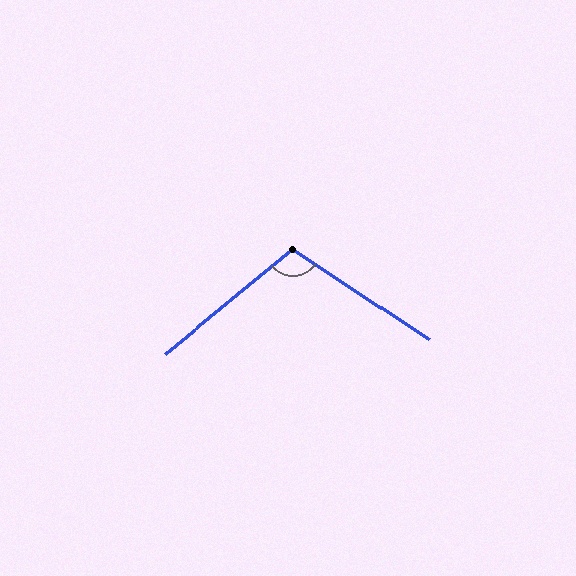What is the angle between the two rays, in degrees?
Approximately 107 degrees.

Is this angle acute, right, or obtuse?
It is obtuse.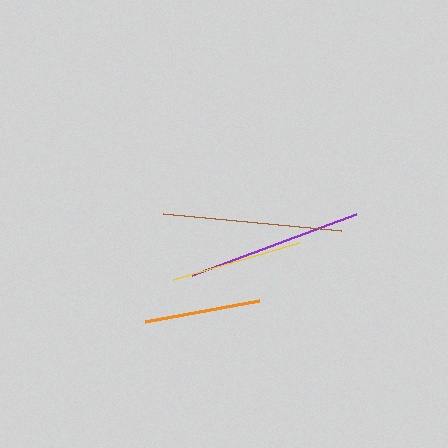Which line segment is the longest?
The brown line is the longest at approximately 179 pixels.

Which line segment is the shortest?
The orange line is the shortest at approximately 116 pixels.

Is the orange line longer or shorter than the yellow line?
The yellow line is longer than the orange line.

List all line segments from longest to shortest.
From longest to shortest: brown, purple, yellow, orange.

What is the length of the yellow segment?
The yellow segment is approximately 132 pixels long.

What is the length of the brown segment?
The brown segment is approximately 179 pixels long.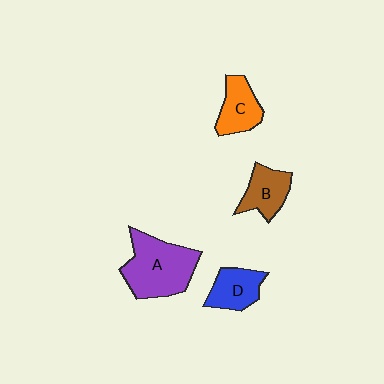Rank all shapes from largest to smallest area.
From largest to smallest: A (purple), C (orange), B (brown), D (blue).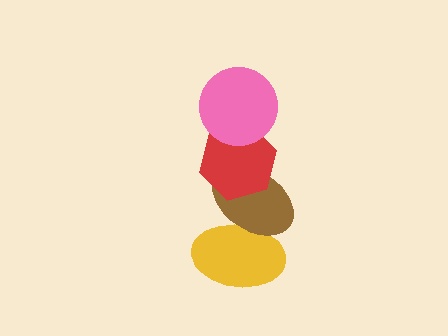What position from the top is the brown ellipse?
The brown ellipse is 3rd from the top.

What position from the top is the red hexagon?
The red hexagon is 2nd from the top.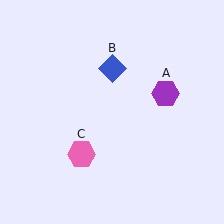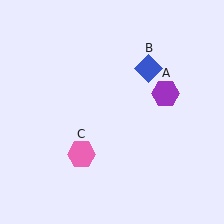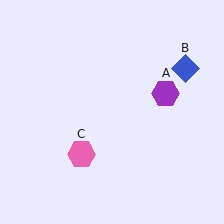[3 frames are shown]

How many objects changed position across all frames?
1 object changed position: blue diamond (object B).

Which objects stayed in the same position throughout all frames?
Purple hexagon (object A) and pink hexagon (object C) remained stationary.